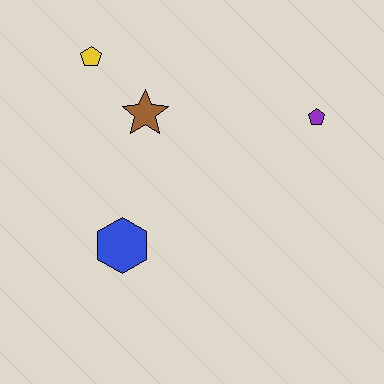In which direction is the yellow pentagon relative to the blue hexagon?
The yellow pentagon is above the blue hexagon.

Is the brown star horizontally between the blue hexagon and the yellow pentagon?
No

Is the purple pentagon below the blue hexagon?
No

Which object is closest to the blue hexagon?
The brown star is closest to the blue hexagon.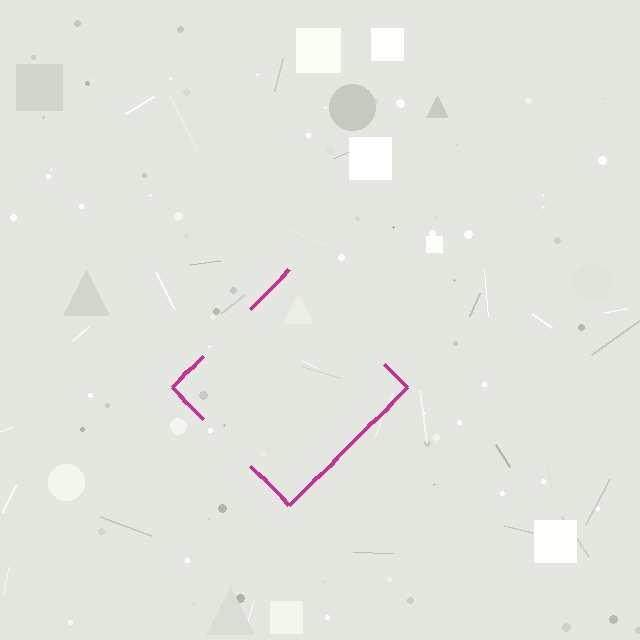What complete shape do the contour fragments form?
The contour fragments form a diamond.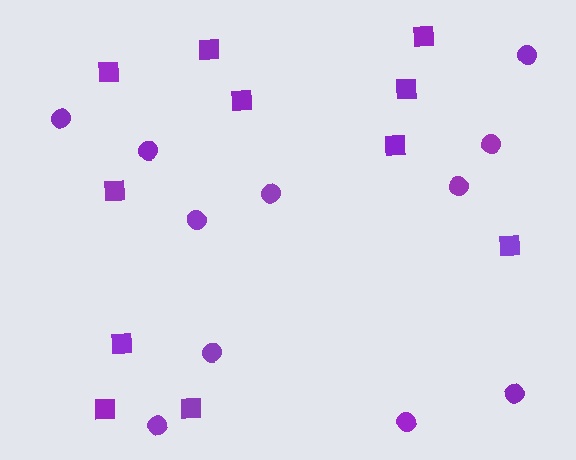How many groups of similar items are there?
There are 2 groups: one group of squares (11) and one group of circles (11).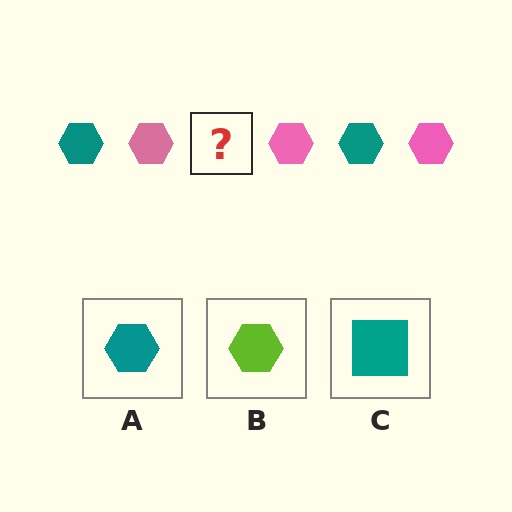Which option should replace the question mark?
Option A.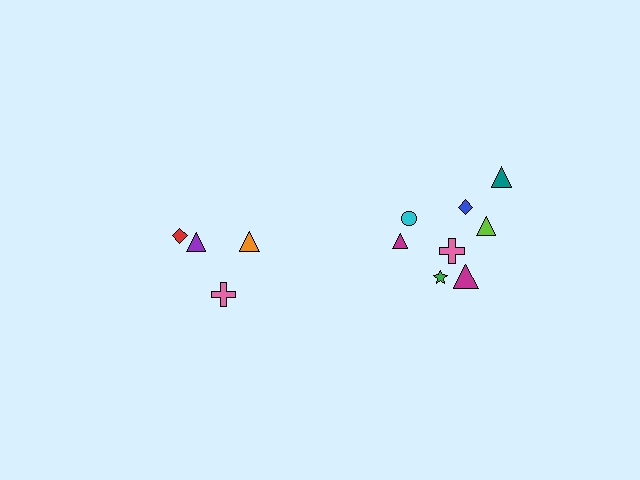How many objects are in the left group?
There are 4 objects.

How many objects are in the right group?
There are 8 objects.